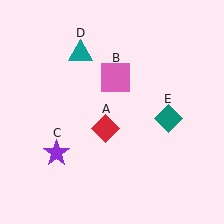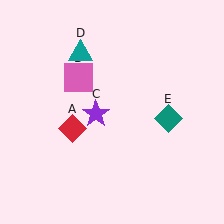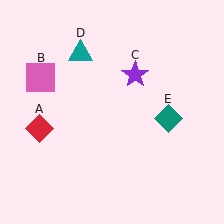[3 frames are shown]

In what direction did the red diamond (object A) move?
The red diamond (object A) moved left.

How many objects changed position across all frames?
3 objects changed position: red diamond (object A), pink square (object B), purple star (object C).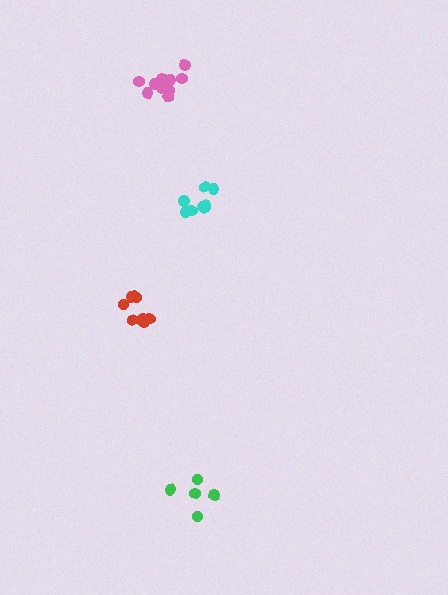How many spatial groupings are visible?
There are 4 spatial groupings.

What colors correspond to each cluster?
The clusters are colored: red, pink, cyan, green.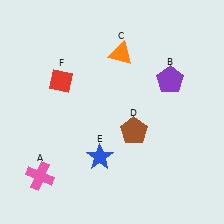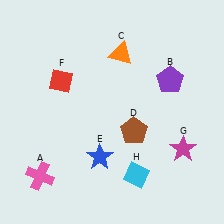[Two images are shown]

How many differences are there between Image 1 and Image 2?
There are 2 differences between the two images.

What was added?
A magenta star (G), a cyan diamond (H) were added in Image 2.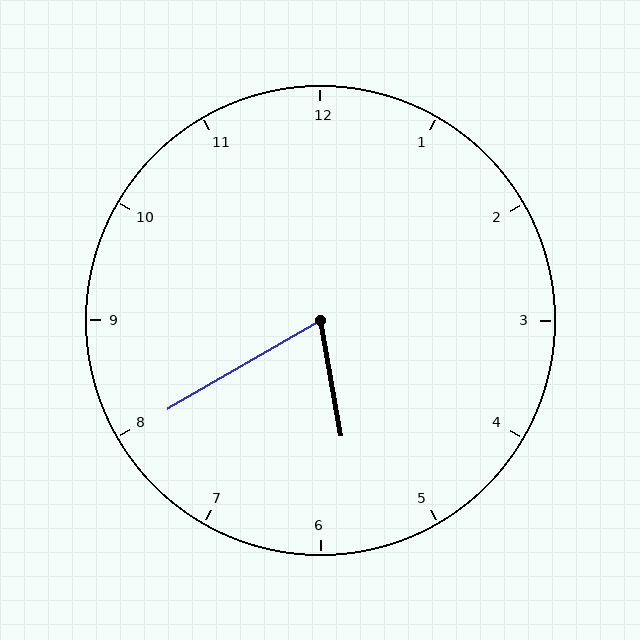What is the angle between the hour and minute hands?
Approximately 70 degrees.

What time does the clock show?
5:40.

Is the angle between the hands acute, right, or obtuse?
It is acute.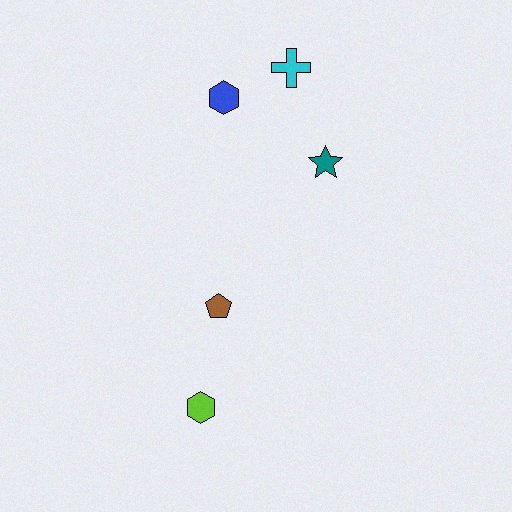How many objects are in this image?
There are 5 objects.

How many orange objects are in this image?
There are no orange objects.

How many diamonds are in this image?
There are no diamonds.